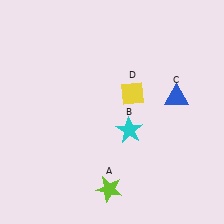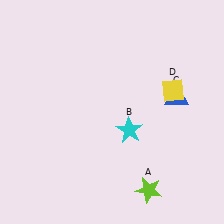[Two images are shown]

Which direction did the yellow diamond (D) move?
The yellow diamond (D) moved right.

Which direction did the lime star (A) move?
The lime star (A) moved right.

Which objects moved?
The objects that moved are: the lime star (A), the yellow diamond (D).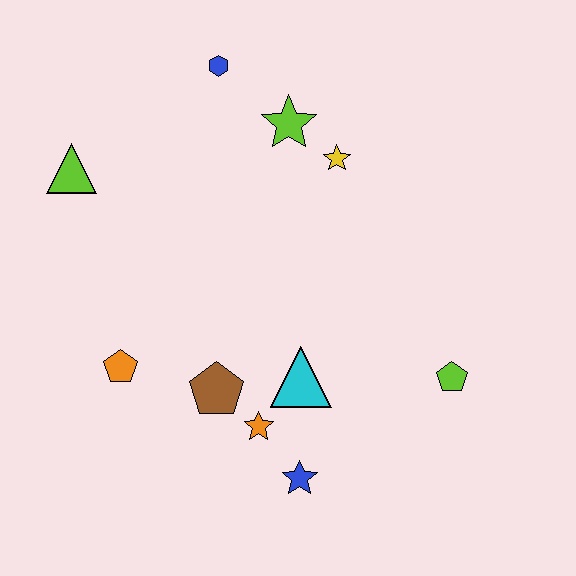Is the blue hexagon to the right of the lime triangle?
Yes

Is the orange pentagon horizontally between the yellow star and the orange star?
No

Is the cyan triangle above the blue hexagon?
No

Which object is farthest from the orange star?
The blue hexagon is farthest from the orange star.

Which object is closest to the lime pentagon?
The cyan triangle is closest to the lime pentagon.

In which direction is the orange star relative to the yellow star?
The orange star is below the yellow star.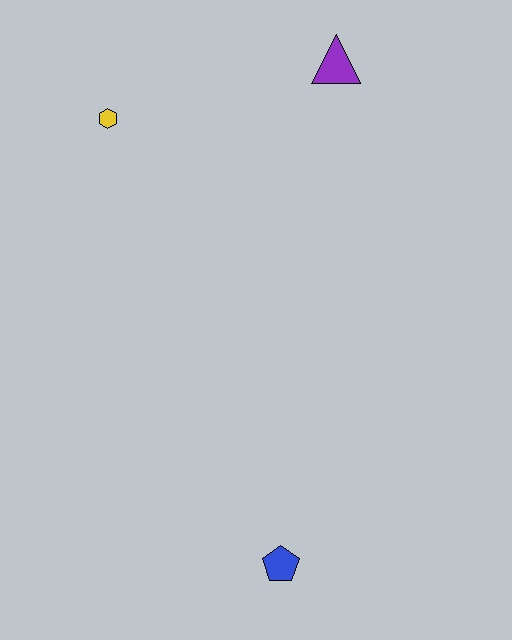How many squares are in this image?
There are no squares.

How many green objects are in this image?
There are no green objects.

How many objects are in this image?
There are 3 objects.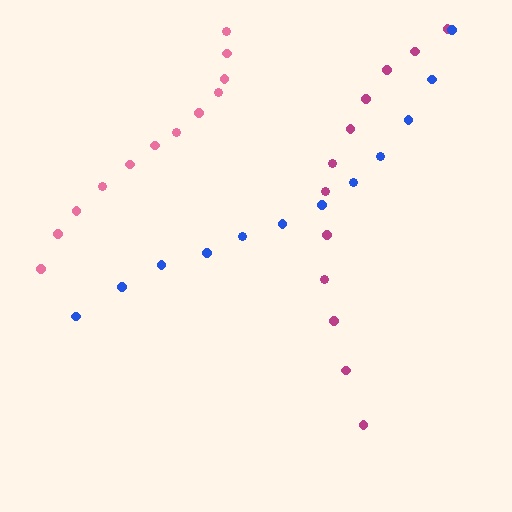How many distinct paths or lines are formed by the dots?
There are 3 distinct paths.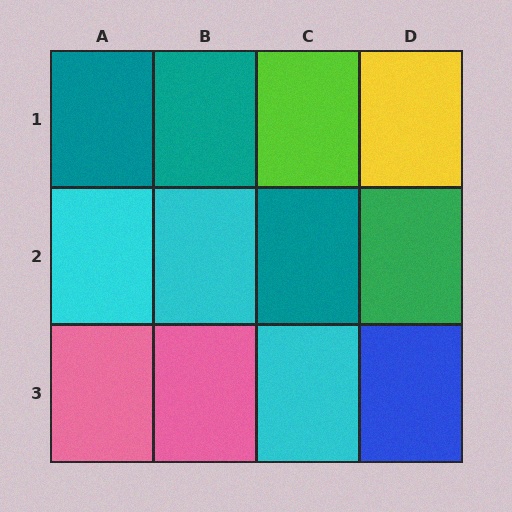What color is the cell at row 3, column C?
Cyan.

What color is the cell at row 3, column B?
Pink.